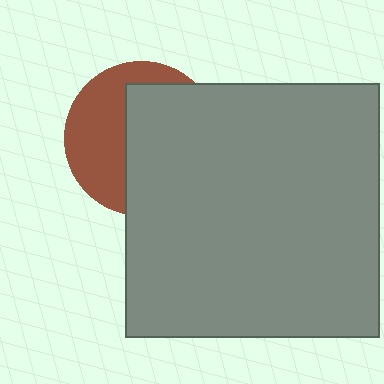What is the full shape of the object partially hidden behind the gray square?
The partially hidden object is a brown circle.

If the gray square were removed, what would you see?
You would see the complete brown circle.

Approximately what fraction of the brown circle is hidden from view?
Roughly 57% of the brown circle is hidden behind the gray square.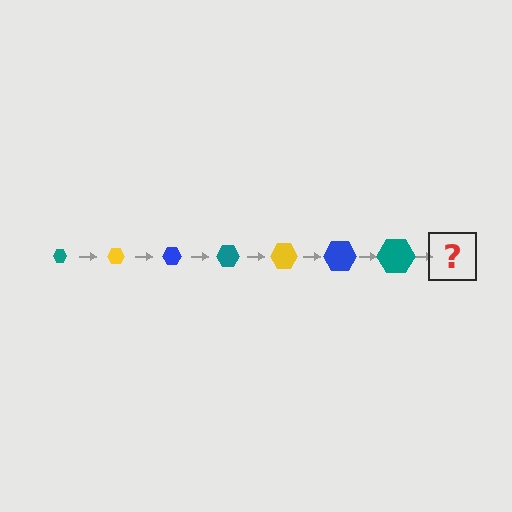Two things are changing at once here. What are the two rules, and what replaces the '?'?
The two rules are that the hexagon grows larger each step and the color cycles through teal, yellow, and blue. The '?' should be a yellow hexagon, larger than the previous one.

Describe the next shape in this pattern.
It should be a yellow hexagon, larger than the previous one.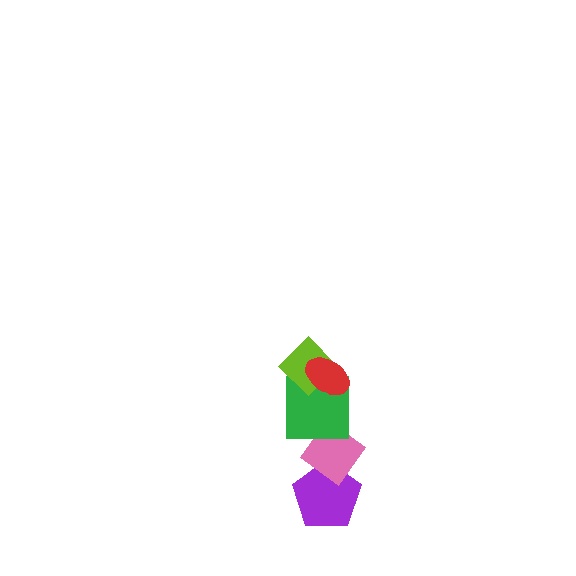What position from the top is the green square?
The green square is 3rd from the top.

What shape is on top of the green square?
The lime diamond is on top of the green square.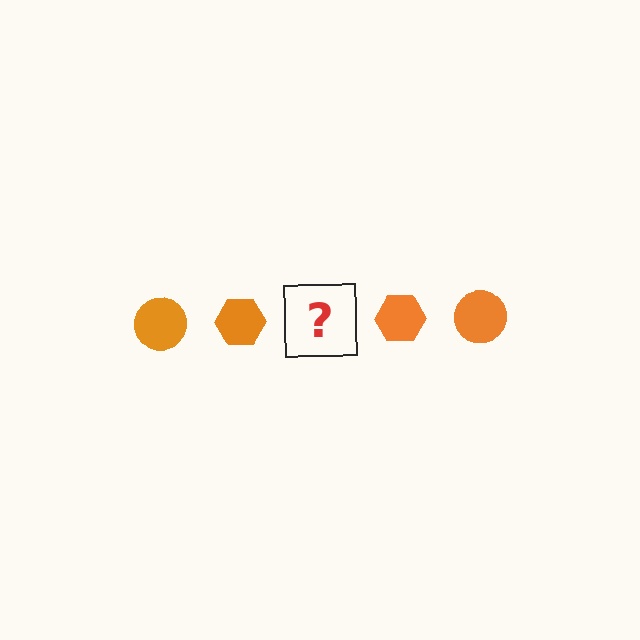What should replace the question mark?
The question mark should be replaced with an orange circle.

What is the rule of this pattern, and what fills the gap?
The rule is that the pattern cycles through circle, hexagon shapes in orange. The gap should be filled with an orange circle.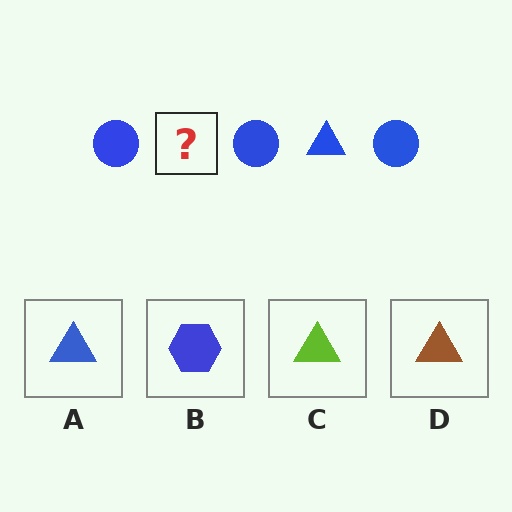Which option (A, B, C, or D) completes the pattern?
A.